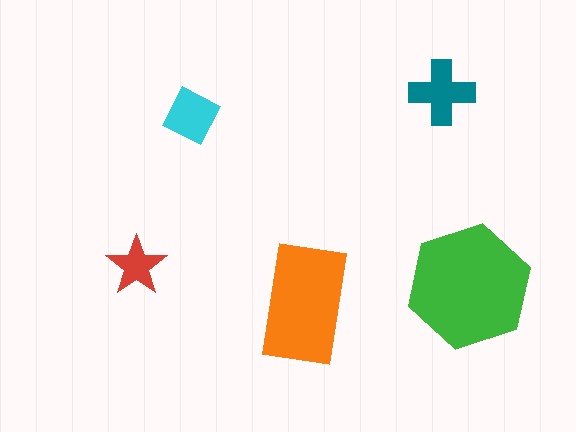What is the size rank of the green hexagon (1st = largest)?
1st.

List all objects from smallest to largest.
The red star, the cyan square, the teal cross, the orange rectangle, the green hexagon.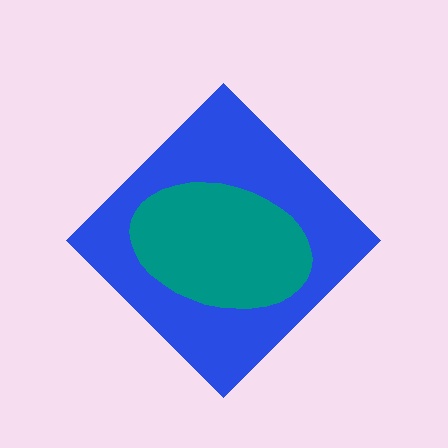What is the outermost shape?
The blue diamond.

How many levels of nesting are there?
2.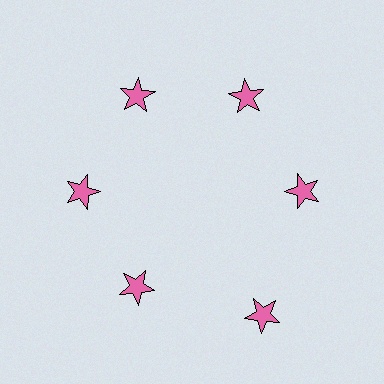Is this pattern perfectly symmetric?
No. The 6 pink stars are arranged in a ring, but one element near the 5 o'clock position is pushed outward from the center, breaking the 6-fold rotational symmetry.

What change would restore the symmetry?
The symmetry would be restored by moving it inward, back onto the ring so that all 6 stars sit at equal angles and equal distance from the center.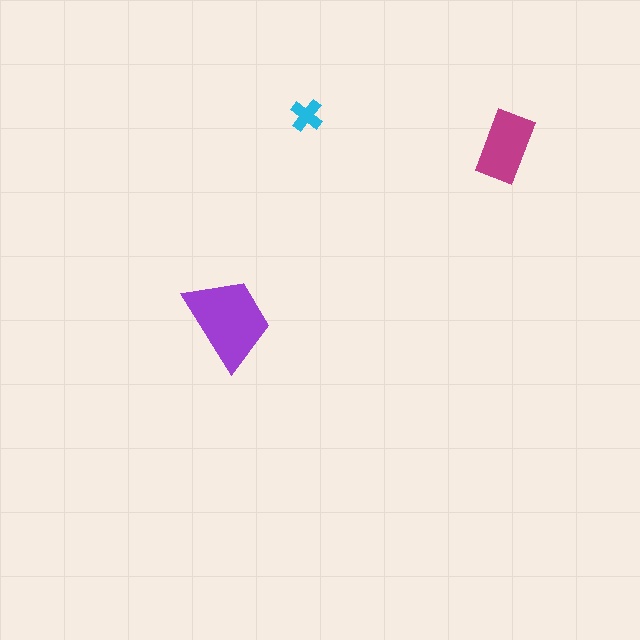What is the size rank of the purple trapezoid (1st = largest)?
1st.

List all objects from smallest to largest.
The cyan cross, the magenta rectangle, the purple trapezoid.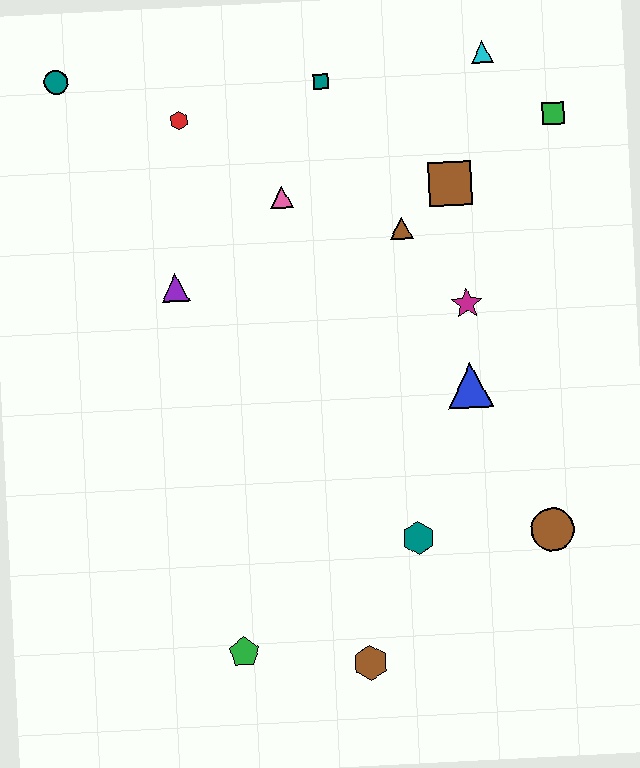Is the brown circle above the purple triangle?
No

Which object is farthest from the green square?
The green pentagon is farthest from the green square.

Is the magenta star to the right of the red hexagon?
Yes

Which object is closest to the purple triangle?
The pink triangle is closest to the purple triangle.